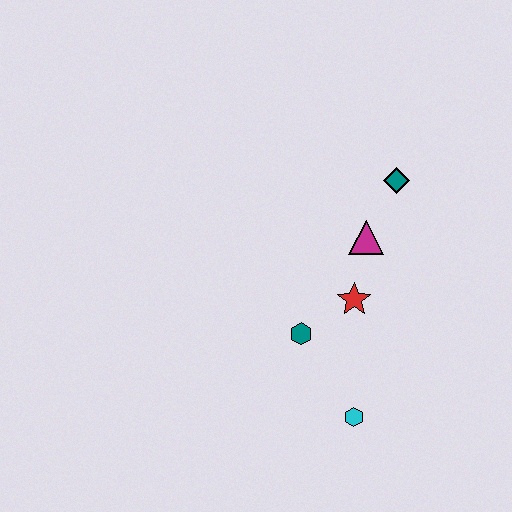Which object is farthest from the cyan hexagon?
The teal diamond is farthest from the cyan hexagon.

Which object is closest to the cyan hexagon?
The teal hexagon is closest to the cyan hexagon.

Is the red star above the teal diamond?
No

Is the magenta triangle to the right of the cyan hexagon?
Yes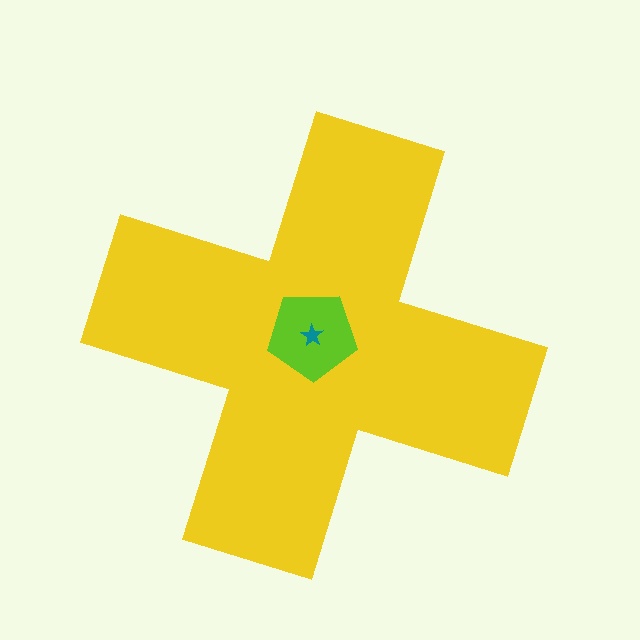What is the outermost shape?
The yellow cross.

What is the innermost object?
The teal star.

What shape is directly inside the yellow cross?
The lime pentagon.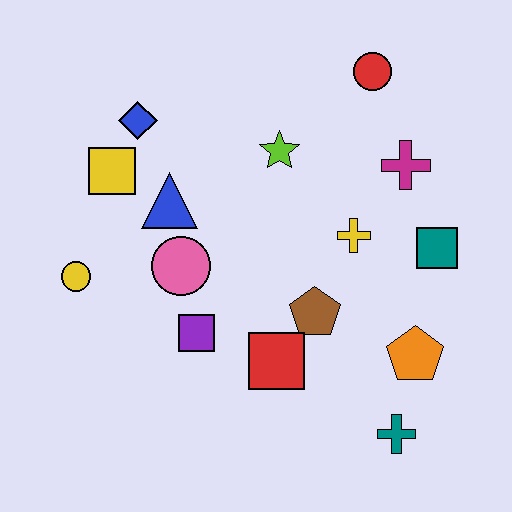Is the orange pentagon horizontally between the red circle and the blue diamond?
No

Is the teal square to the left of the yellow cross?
No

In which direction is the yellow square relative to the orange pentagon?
The yellow square is to the left of the orange pentagon.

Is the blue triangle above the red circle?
No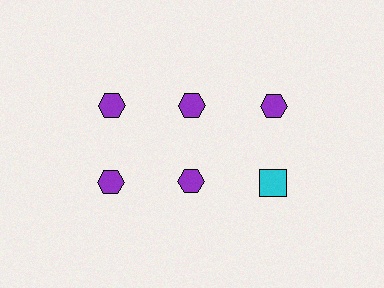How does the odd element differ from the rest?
It differs in both color (cyan instead of purple) and shape (square instead of hexagon).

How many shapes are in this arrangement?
There are 6 shapes arranged in a grid pattern.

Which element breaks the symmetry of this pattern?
The cyan square in the second row, center column breaks the symmetry. All other shapes are purple hexagons.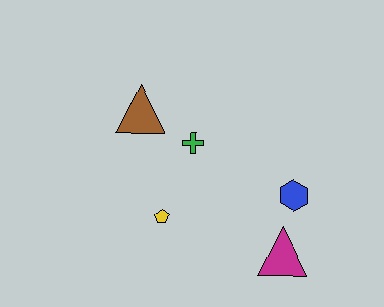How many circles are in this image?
There are no circles.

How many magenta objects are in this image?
There is 1 magenta object.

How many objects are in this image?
There are 5 objects.